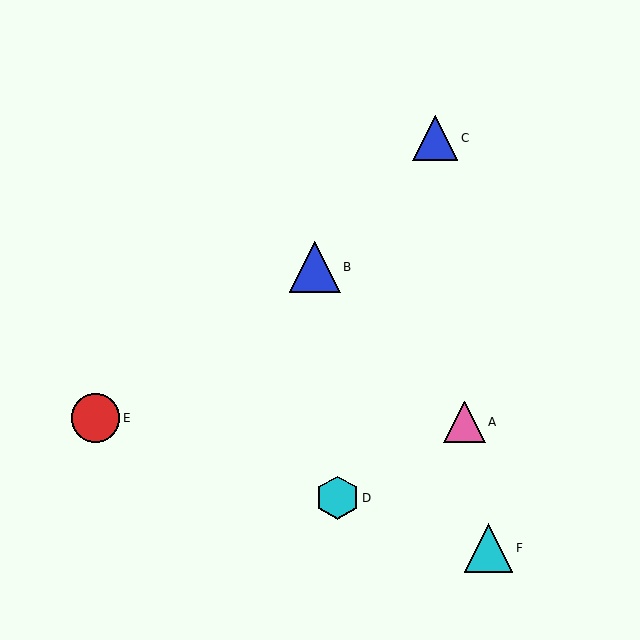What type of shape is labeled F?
Shape F is a cyan triangle.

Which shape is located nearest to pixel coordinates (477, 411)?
The pink triangle (labeled A) at (465, 422) is nearest to that location.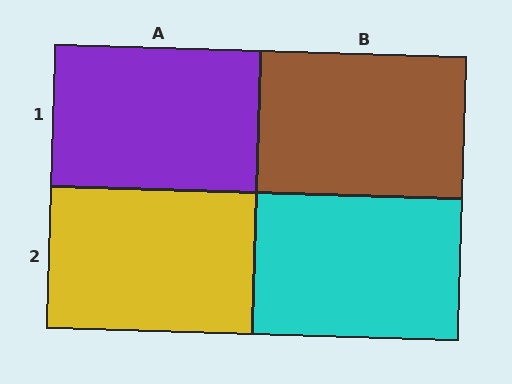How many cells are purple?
1 cell is purple.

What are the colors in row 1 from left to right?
Purple, brown.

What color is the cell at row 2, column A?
Yellow.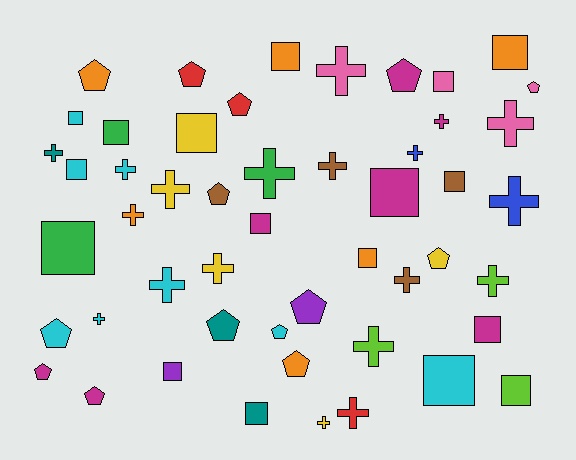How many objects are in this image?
There are 50 objects.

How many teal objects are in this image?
There are 3 teal objects.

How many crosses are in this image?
There are 19 crosses.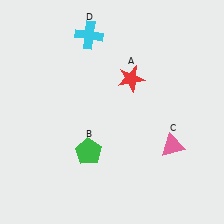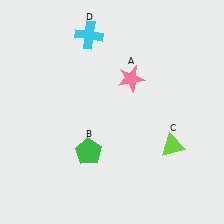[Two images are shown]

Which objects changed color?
A changed from red to pink. C changed from pink to lime.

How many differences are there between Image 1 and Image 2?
There are 2 differences between the two images.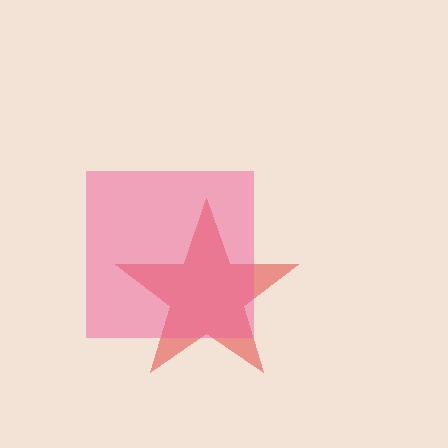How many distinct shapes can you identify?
There are 2 distinct shapes: a red star, a pink square.